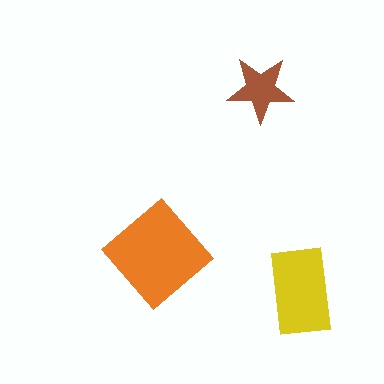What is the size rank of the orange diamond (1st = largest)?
1st.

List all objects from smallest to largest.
The brown star, the yellow rectangle, the orange diamond.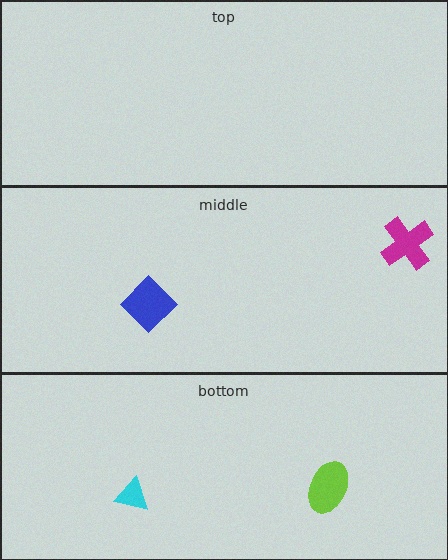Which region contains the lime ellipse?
The bottom region.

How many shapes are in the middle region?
2.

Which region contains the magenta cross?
The middle region.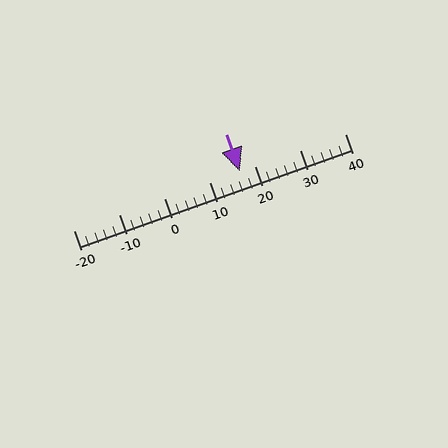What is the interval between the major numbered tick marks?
The major tick marks are spaced 10 units apart.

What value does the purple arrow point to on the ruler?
The purple arrow points to approximately 17.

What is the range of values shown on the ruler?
The ruler shows values from -20 to 40.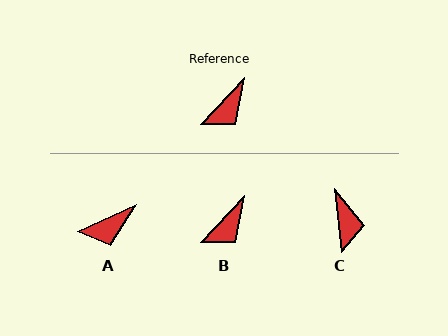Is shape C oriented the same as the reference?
No, it is off by about 49 degrees.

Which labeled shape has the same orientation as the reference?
B.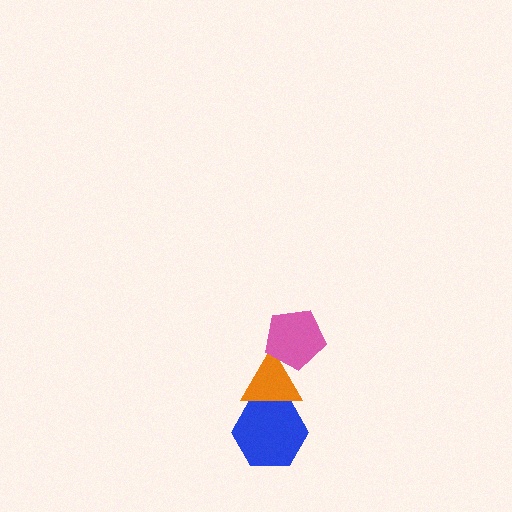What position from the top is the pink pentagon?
The pink pentagon is 1st from the top.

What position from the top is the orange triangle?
The orange triangle is 2nd from the top.